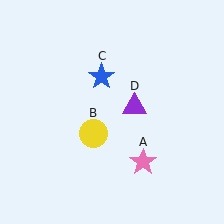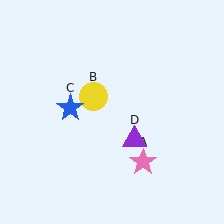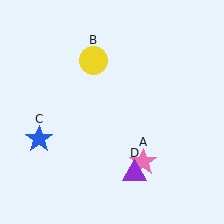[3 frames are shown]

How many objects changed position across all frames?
3 objects changed position: yellow circle (object B), blue star (object C), purple triangle (object D).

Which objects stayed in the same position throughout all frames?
Pink star (object A) remained stationary.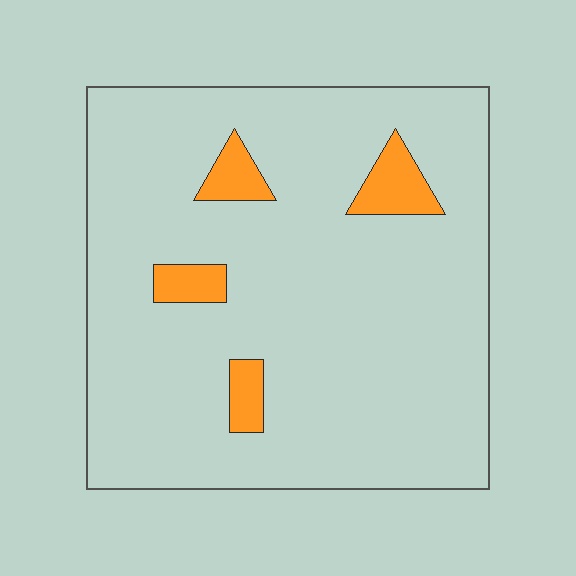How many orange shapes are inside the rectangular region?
4.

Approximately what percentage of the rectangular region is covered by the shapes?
Approximately 10%.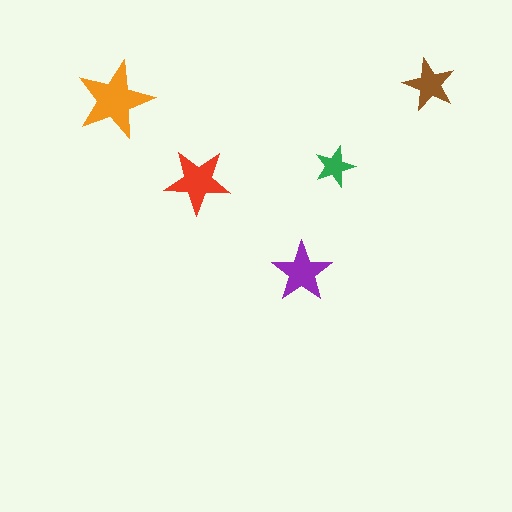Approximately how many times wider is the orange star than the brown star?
About 1.5 times wider.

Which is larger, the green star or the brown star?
The brown one.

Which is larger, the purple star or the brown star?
The purple one.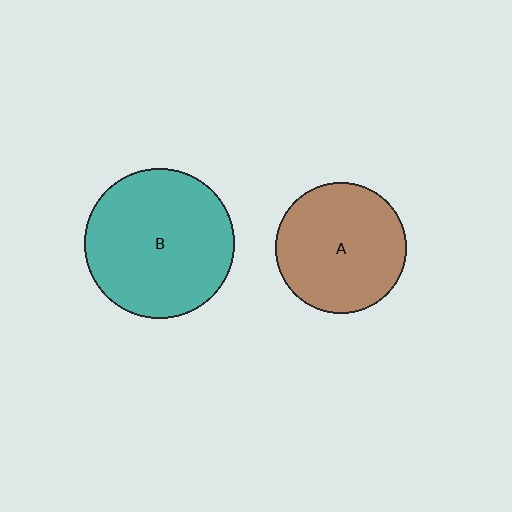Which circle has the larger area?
Circle B (teal).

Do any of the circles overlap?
No, none of the circles overlap.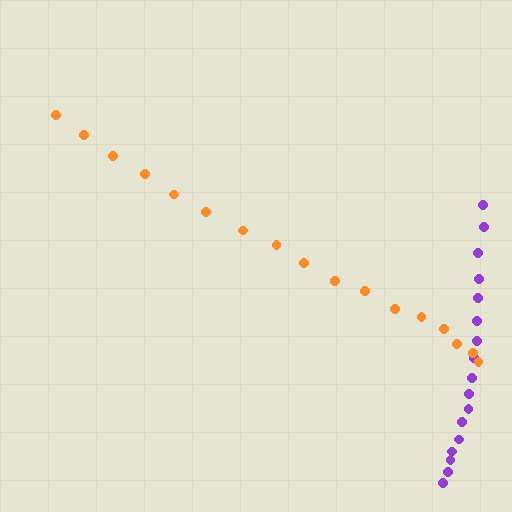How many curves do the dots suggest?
There are 2 distinct paths.